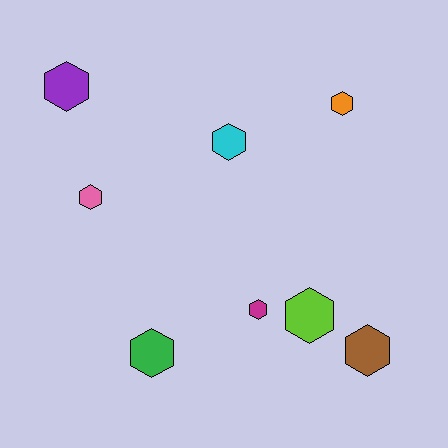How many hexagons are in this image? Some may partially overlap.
There are 8 hexagons.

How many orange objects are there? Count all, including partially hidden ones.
There is 1 orange object.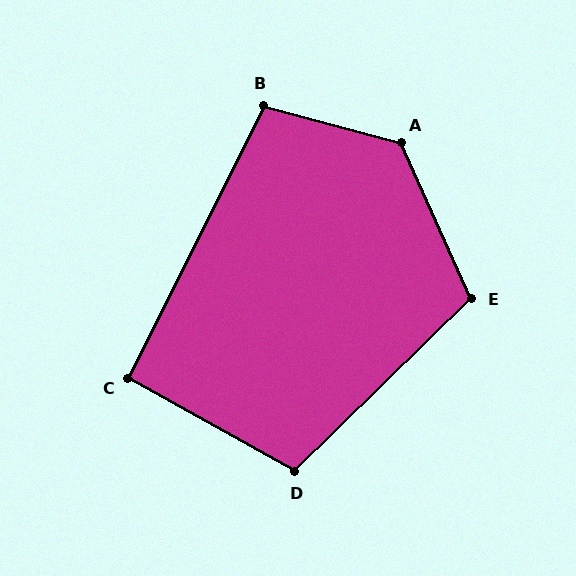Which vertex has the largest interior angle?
A, at approximately 129 degrees.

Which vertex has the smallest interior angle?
C, at approximately 93 degrees.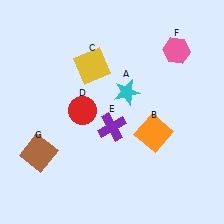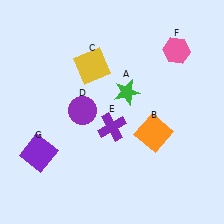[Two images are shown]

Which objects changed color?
A changed from cyan to green. D changed from red to purple. G changed from brown to purple.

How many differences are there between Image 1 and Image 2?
There are 3 differences between the two images.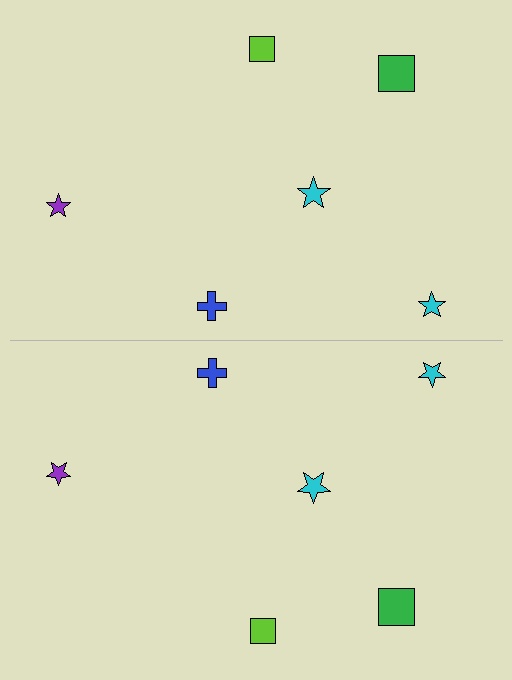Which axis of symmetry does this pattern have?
The pattern has a horizontal axis of symmetry running through the center of the image.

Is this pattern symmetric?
Yes, this pattern has bilateral (reflection) symmetry.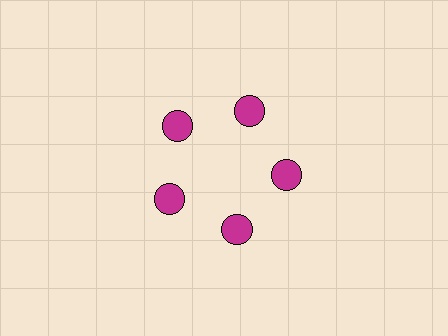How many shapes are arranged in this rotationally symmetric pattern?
There are 5 shapes, arranged in 5 groups of 1.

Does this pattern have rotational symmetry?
Yes, this pattern has 5-fold rotational symmetry. It looks the same after rotating 72 degrees around the center.